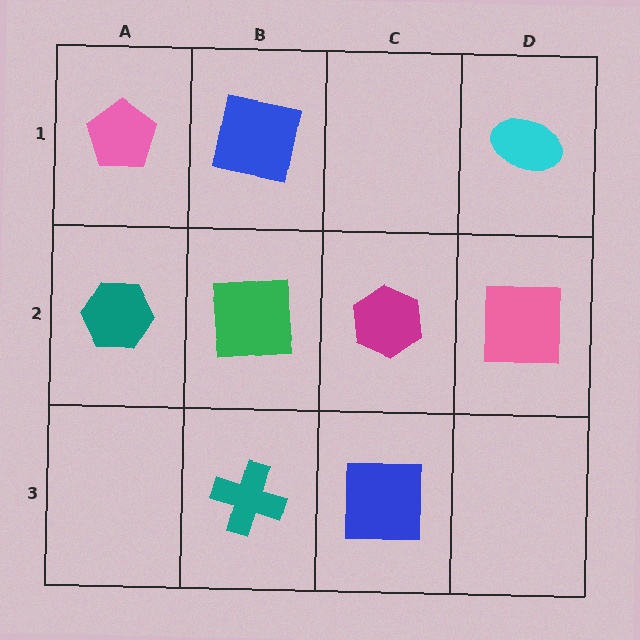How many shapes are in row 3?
2 shapes.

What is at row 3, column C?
A blue square.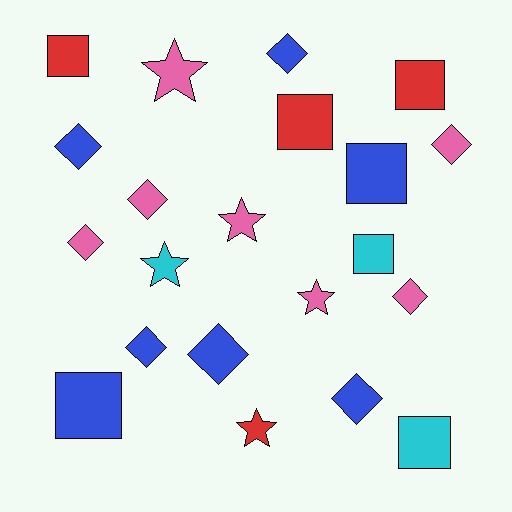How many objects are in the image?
There are 21 objects.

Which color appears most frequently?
Pink, with 7 objects.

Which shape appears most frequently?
Diamond, with 9 objects.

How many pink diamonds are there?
There are 4 pink diamonds.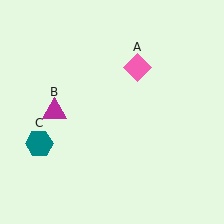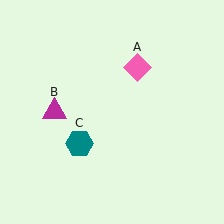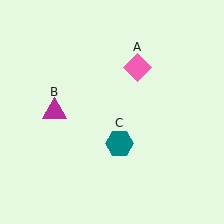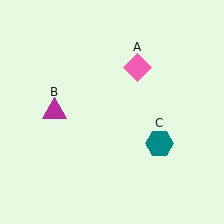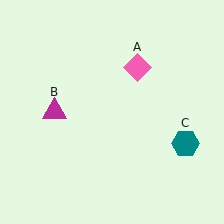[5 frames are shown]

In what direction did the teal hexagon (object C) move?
The teal hexagon (object C) moved right.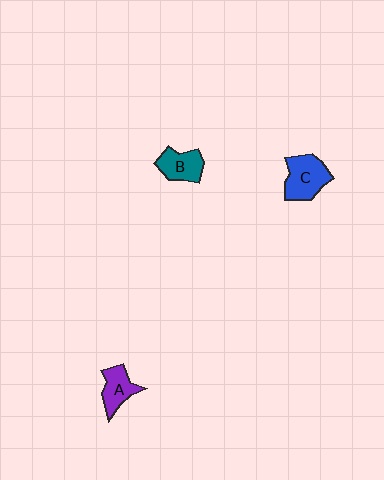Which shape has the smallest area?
Shape A (purple).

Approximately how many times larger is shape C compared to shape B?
Approximately 1.3 times.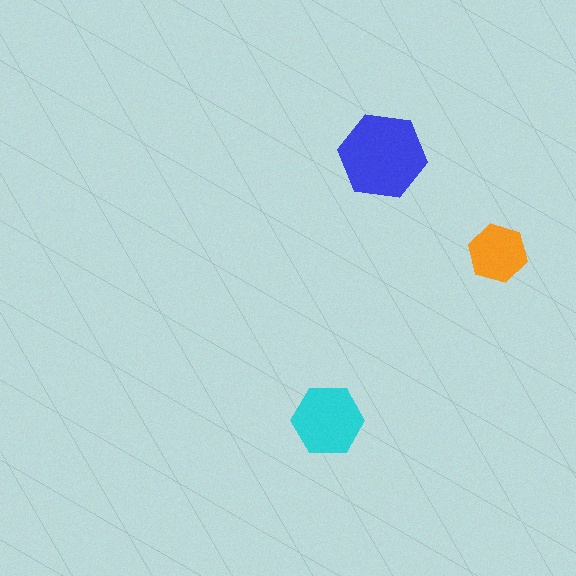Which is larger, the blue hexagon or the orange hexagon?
The blue one.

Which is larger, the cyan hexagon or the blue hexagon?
The blue one.